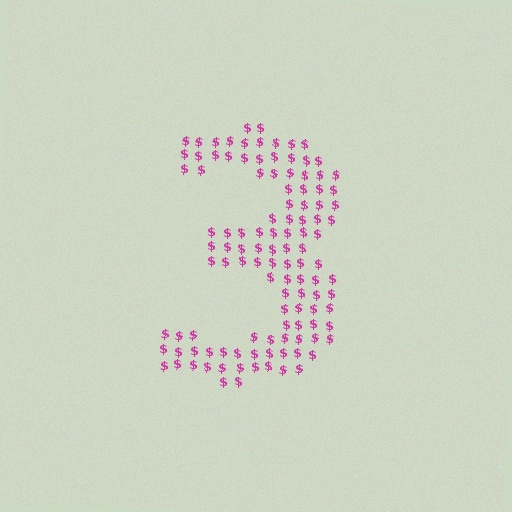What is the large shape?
The large shape is the digit 3.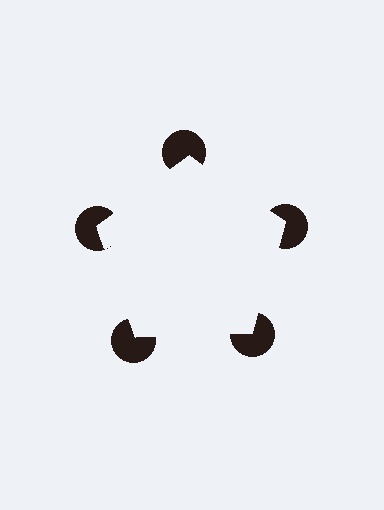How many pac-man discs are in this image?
There are 5 — one at each vertex of the illusory pentagon.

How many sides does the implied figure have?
5 sides.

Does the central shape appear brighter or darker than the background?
It typically appears slightly brighter than the background, even though no actual brightness change is drawn.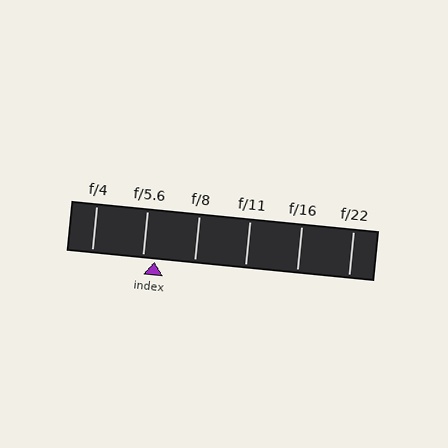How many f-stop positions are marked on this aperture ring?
There are 6 f-stop positions marked.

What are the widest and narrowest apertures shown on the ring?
The widest aperture shown is f/4 and the narrowest is f/22.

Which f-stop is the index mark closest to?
The index mark is closest to f/5.6.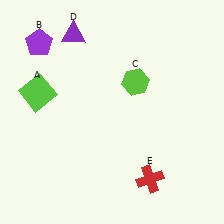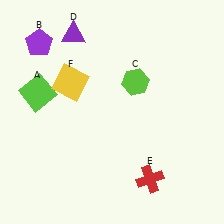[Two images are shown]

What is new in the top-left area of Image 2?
A yellow square (F) was added in the top-left area of Image 2.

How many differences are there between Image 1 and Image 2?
There is 1 difference between the two images.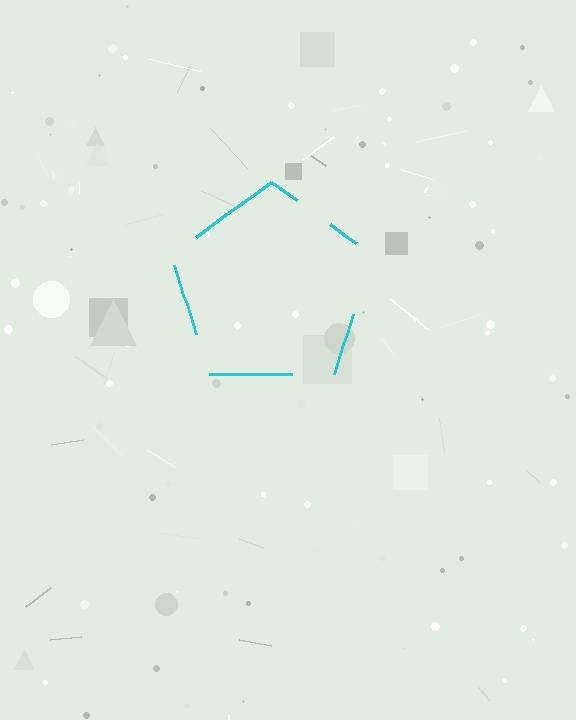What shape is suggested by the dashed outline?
The dashed outline suggests a pentagon.